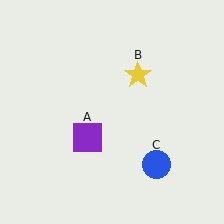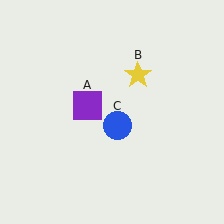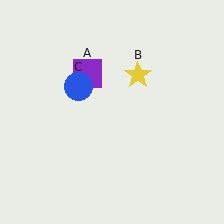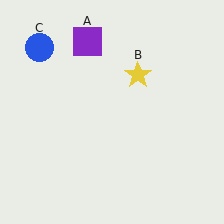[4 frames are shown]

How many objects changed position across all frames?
2 objects changed position: purple square (object A), blue circle (object C).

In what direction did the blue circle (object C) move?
The blue circle (object C) moved up and to the left.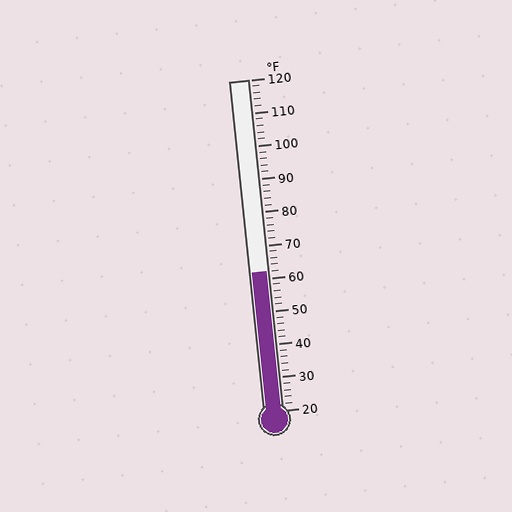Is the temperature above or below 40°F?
The temperature is above 40°F.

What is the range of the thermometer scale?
The thermometer scale ranges from 20°F to 120°F.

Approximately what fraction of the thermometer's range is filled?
The thermometer is filled to approximately 40% of its range.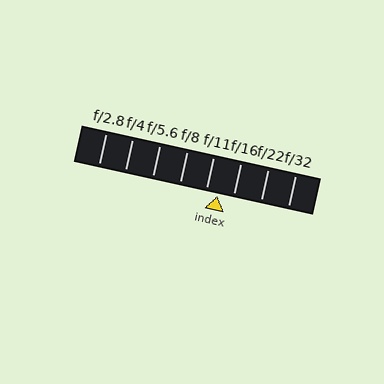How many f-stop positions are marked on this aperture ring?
There are 8 f-stop positions marked.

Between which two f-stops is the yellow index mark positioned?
The index mark is between f/11 and f/16.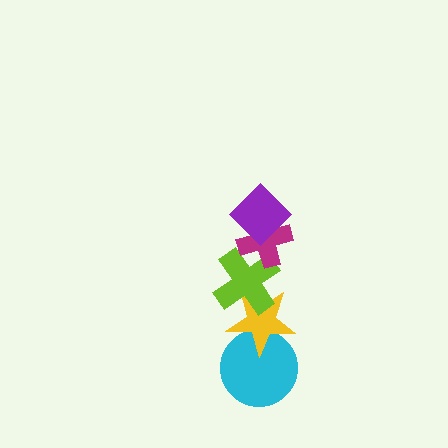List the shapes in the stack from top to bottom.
From top to bottom: the purple diamond, the magenta cross, the lime cross, the yellow star, the cyan circle.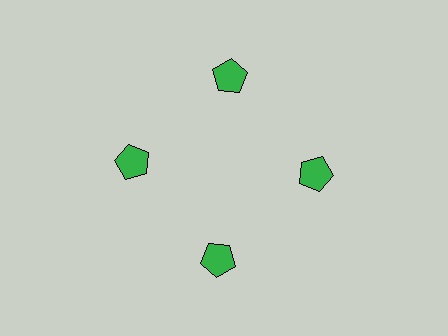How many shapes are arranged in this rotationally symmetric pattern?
There are 4 shapes, arranged in 4 groups of 1.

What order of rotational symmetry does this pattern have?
This pattern has 4-fold rotational symmetry.